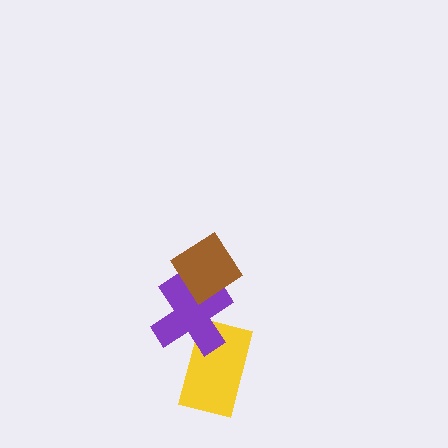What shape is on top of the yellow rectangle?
The purple cross is on top of the yellow rectangle.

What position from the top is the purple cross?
The purple cross is 2nd from the top.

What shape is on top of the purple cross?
The brown diamond is on top of the purple cross.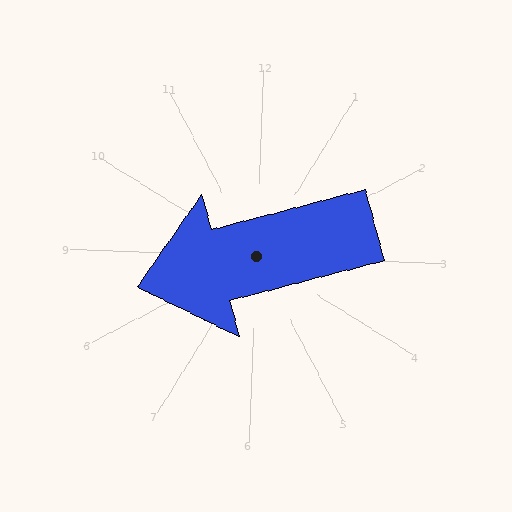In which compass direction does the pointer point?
West.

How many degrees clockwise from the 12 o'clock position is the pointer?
Approximately 253 degrees.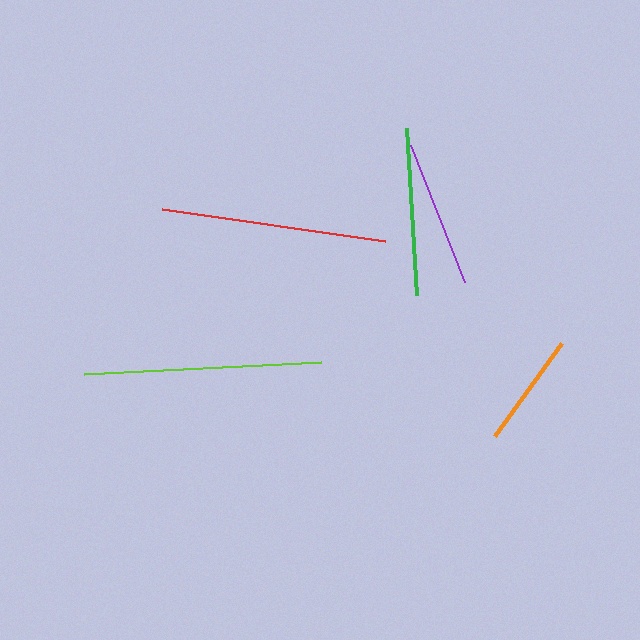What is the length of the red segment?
The red segment is approximately 225 pixels long.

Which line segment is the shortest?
The orange line is the shortest at approximately 114 pixels.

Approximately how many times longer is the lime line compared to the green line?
The lime line is approximately 1.4 times the length of the green line.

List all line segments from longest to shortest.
From longest to shortest: lime, red, green, purple, orange.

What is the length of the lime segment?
The lime segment is approximately 237 pixels long.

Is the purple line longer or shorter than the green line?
The green line is longer than the purple line.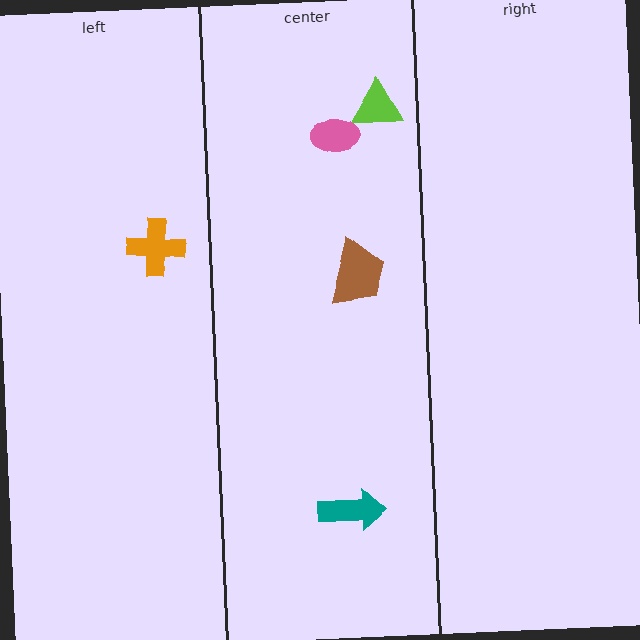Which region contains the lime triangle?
The center region.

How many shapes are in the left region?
1.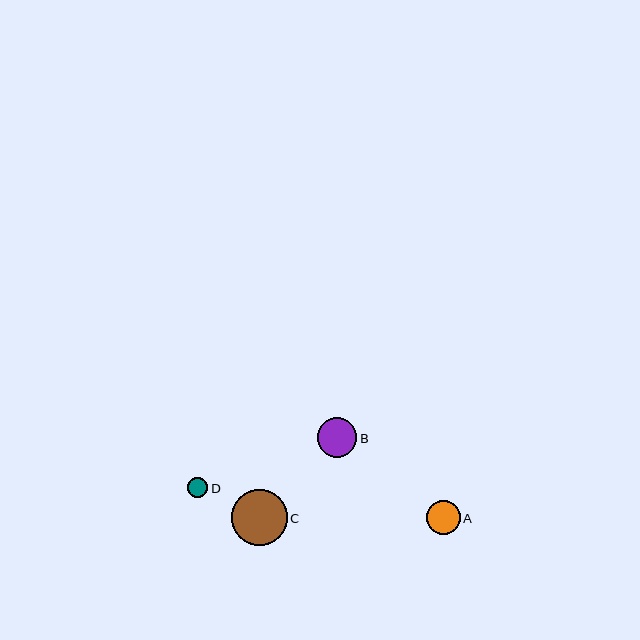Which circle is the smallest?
Circle D is the smallest with a size of approximately 21 pixels.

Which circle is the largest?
Circle C is the largest with a size of approximately 55 pixels.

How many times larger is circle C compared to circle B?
Circle C is approximately 1.4 times the size of circle B.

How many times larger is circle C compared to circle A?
Circle C is approximately 1.7 times the size of circle A.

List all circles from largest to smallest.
From largest to smallest: C, B, A, D.